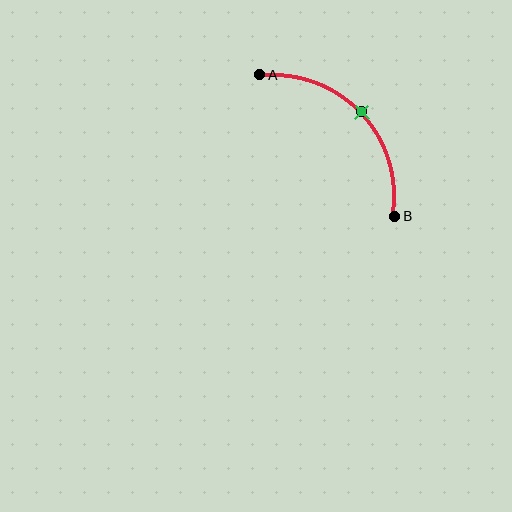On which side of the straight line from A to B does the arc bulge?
The arc bulges above and to the right of the straight line connecting A and B.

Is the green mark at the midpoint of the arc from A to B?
Yes. The green mark lies on the arc at equal arc-length from both A and B — it is the arc midpoint.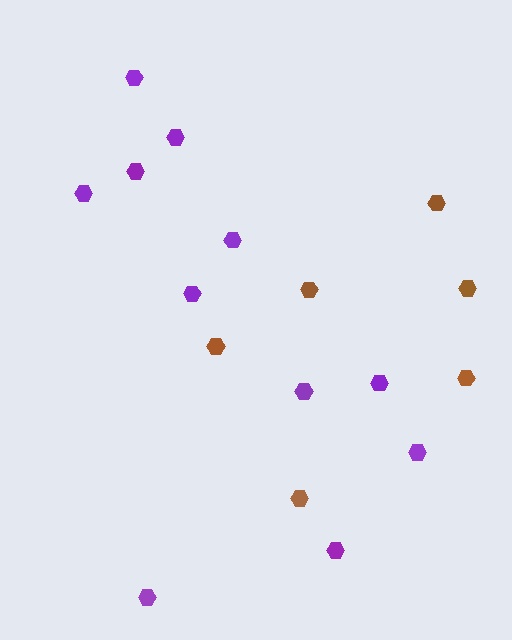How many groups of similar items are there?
There are 2 groups: one group of brown hexagons (6) and one group of purple hexagons (11).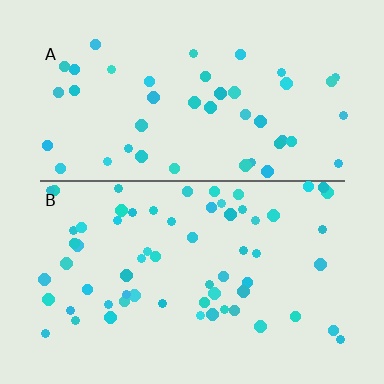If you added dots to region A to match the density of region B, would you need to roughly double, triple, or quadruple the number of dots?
Approximately double.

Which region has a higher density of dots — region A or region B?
B (the bottom).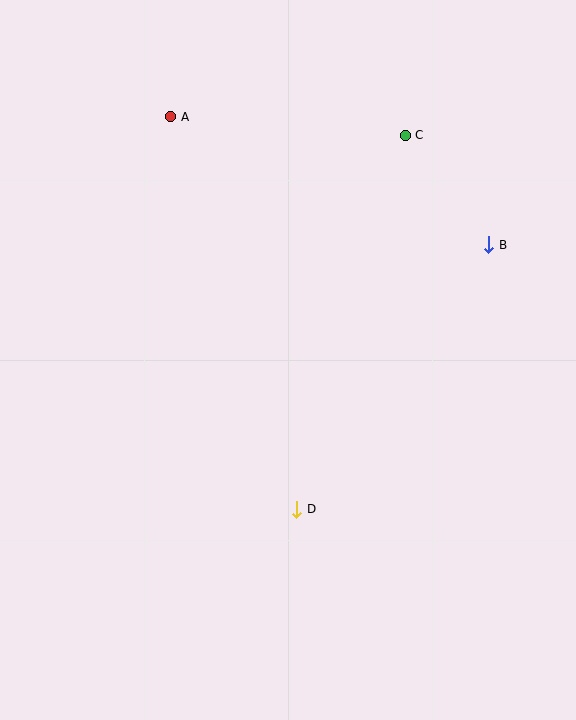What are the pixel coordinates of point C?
Point C is at (405, 135).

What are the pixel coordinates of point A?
Point A is at (171, 117).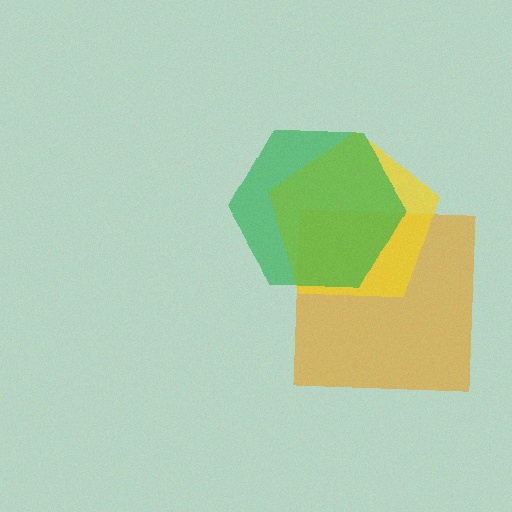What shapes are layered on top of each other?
The layered shapes are: an orange square, a yellow pentagon, a green hexagon.